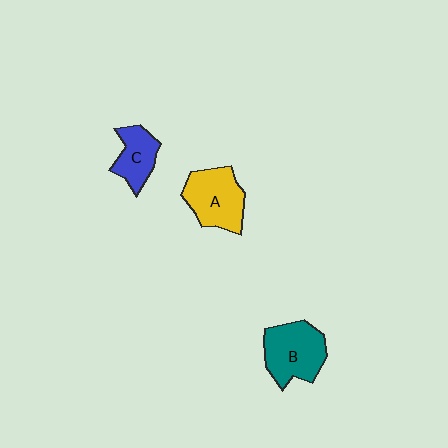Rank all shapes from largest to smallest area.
From largest to smallest: B (teal), A (yellow), C (blue).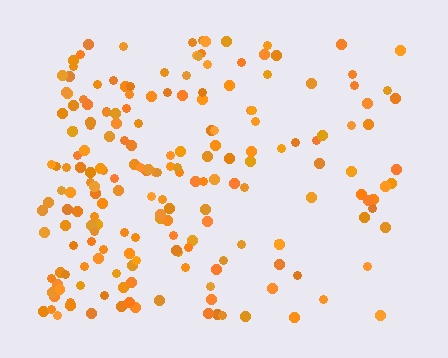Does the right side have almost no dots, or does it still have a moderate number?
Still a moderate number, just noticeably fewer than the left.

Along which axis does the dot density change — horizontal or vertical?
Horizontal.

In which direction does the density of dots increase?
From right to left, with the left side densest.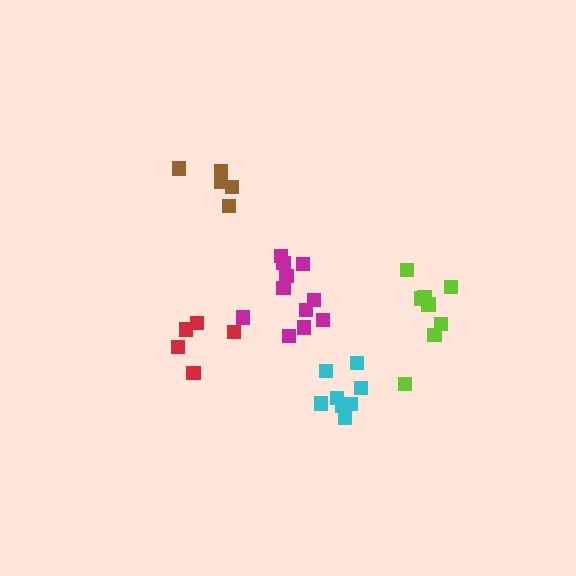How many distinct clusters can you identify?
There are 5 distinct clusters.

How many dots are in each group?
Group 1: 5 dots, Group 2: 8 dots, Group 3: 8 dots, Group 4: 11 dots, Group 5: 5 dots (37 total).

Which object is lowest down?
The cyan cluster is bottommost.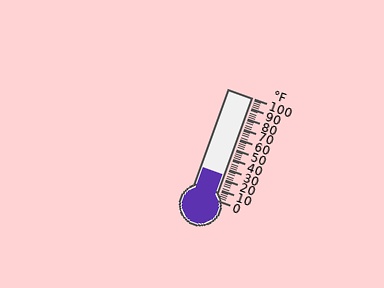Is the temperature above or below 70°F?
The temperature is below 70°F.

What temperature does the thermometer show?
The thermometer shows approximately 24°F.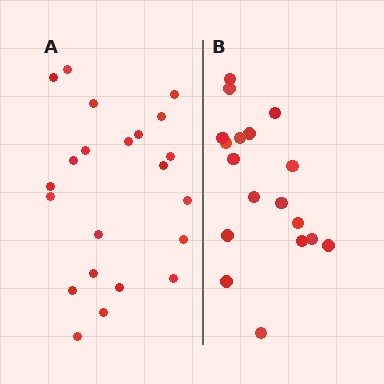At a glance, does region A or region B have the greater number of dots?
Region A (the left region) has more dots.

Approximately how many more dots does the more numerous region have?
Region A has about 4 more dots than region B.